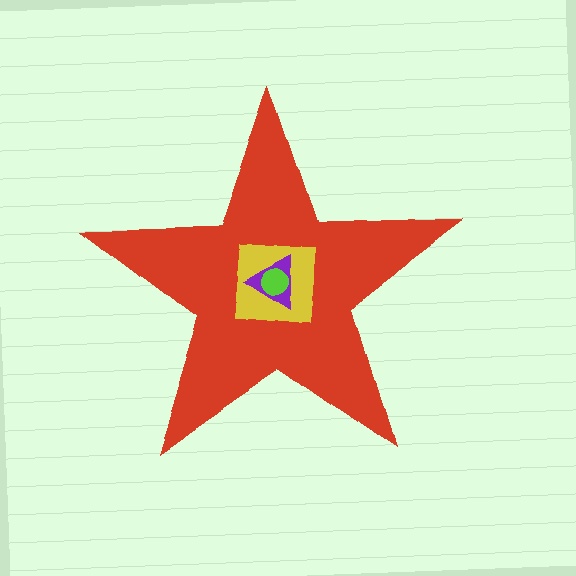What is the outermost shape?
The red star.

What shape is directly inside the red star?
The yellow square.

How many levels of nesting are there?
4.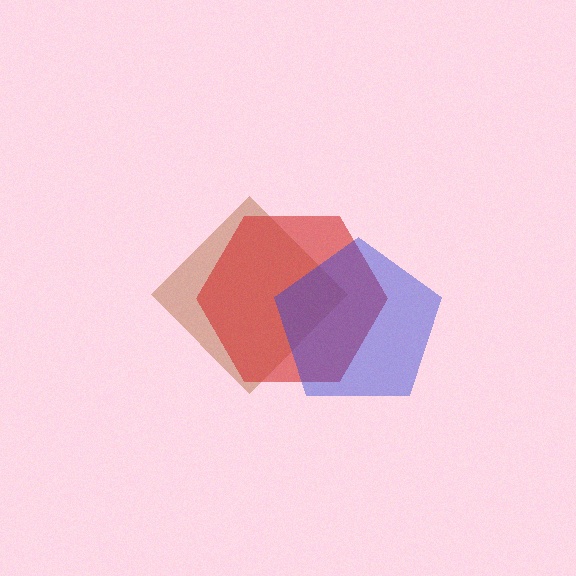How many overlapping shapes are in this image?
There are 3 overlapping shapes in the image.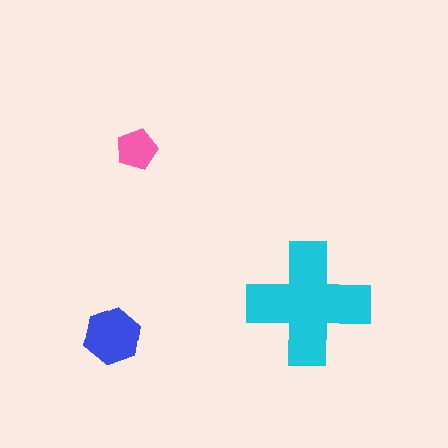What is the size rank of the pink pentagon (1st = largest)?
3rd.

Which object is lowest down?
The blue hexagon is bottommost.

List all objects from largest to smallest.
The cyan cross, the blue hexagon, the pink pentagon.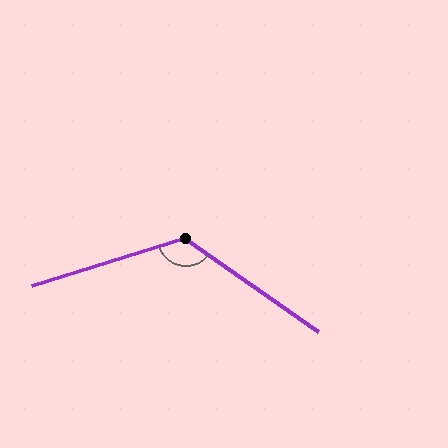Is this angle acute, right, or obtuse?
It is obtuse.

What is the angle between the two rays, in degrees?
Approximately 128 degrees.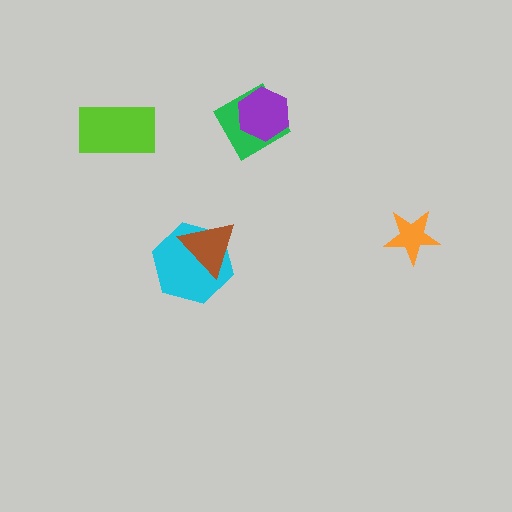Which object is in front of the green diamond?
The purple hexagon is in front of the green diamond.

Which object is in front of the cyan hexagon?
The brown triangle is in front of the cyan hexagon.